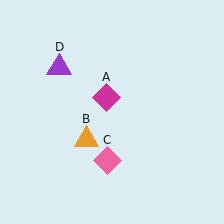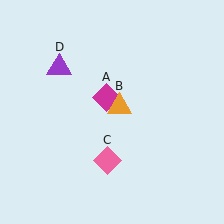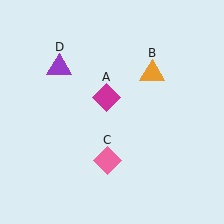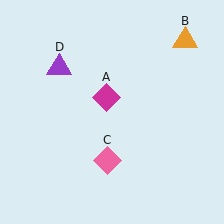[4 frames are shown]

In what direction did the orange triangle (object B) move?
The orange triangle (object B) moved up and to the right.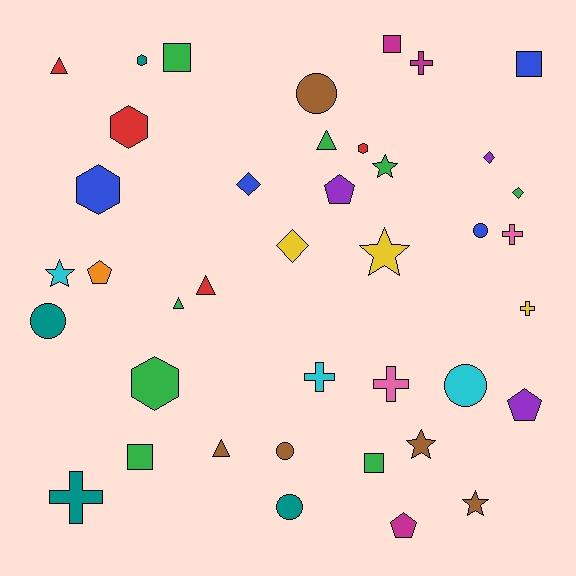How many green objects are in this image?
There are 8 green objects.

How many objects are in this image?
There are 40 objects.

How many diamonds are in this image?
There are 4 diamonds.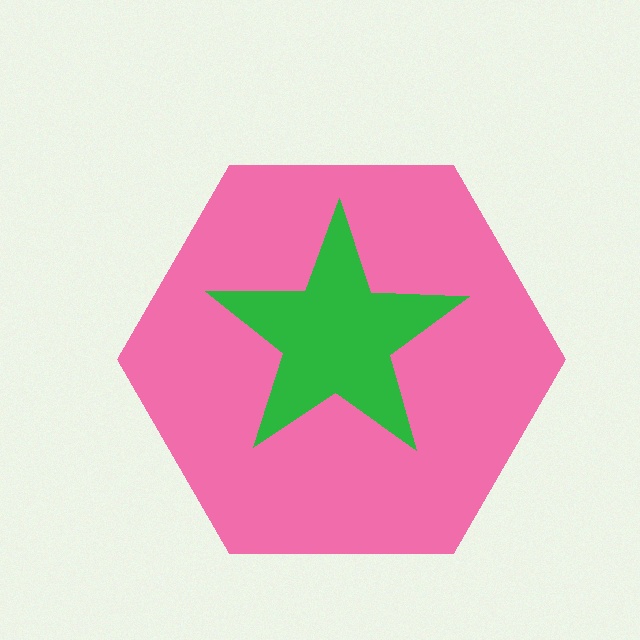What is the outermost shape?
The pink hexagon.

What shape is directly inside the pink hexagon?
The green star.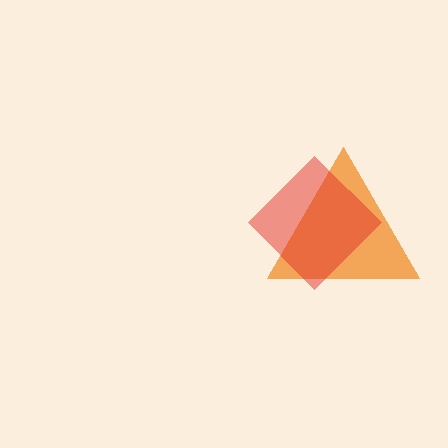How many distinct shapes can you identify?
There are 2 distinct shapes: an orange triangle, a red diamond.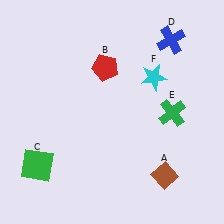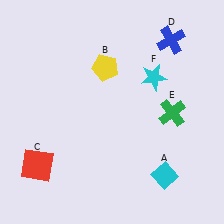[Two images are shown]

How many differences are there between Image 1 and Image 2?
There are 3 differences between the two images.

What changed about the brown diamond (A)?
In Image 1, A is brown. In Image 2, it changed to cyan.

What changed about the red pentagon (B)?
In Image 1, B is red. In Image 2, it changed to yellow.